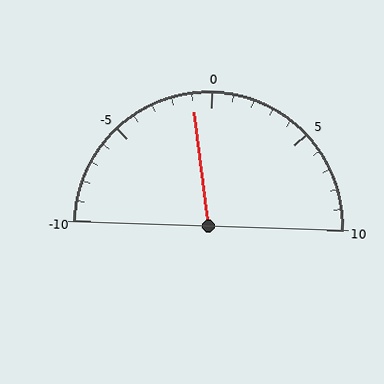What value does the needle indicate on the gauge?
The needle indicates approximately -1.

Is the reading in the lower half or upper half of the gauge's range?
The reading is in the lower half of the range (-10 to 10).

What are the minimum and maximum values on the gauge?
The gauge ranges from -10 to 10.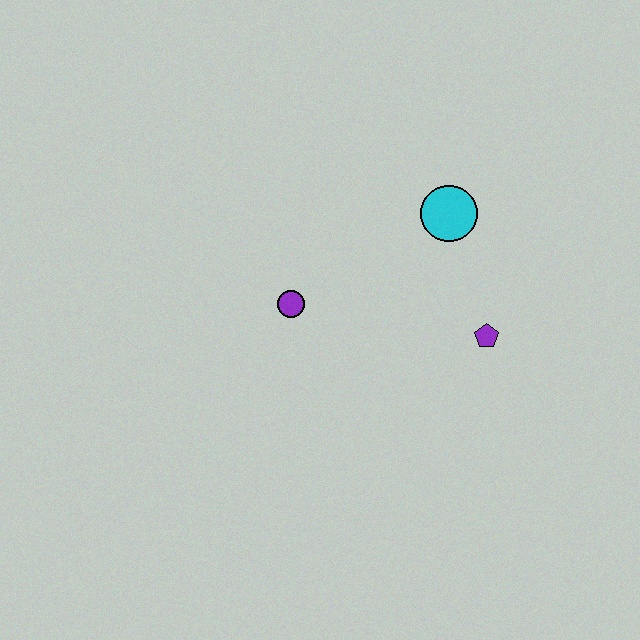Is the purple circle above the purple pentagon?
Yes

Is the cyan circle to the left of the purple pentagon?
Yes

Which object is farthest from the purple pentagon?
The purple circle is farthest from the purple pentagon.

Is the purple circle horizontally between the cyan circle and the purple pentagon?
No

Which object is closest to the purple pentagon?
The cyan circle is closest to the purple pentagon.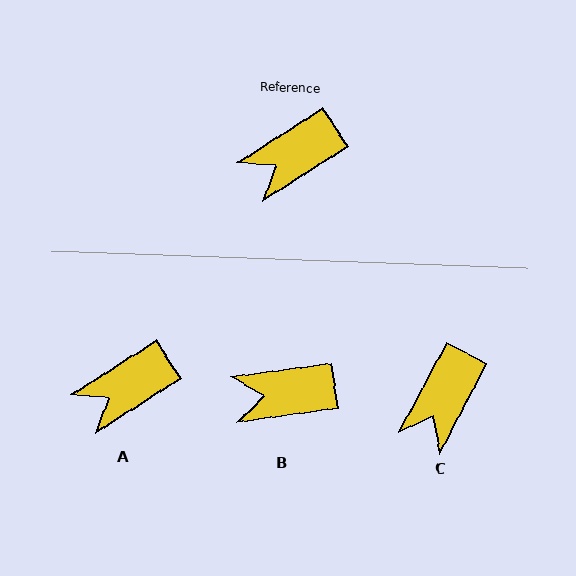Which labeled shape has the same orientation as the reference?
A.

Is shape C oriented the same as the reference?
No, it is off by about 30 degrees.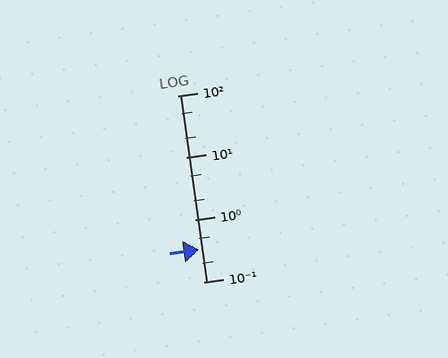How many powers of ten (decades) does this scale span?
The scale spans 3 decades, from 0.1 to 100.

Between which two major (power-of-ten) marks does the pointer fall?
The pointer is between 0.1 and 1.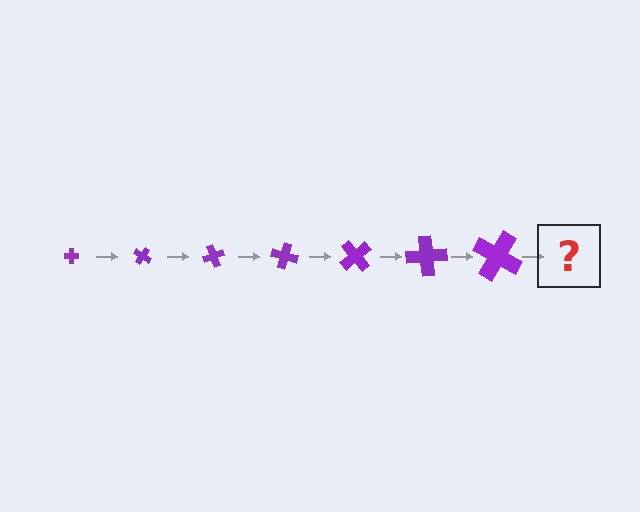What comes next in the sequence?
The next element should be a cross, larger than the previous one and rotated 245 degrees from the start.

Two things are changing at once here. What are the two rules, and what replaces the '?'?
The two rules are that the cross grows larger each step and it rotates 35 degrees each step. The '?' should be a cross, larger than the previous one and rotated 245 degrees from the start.